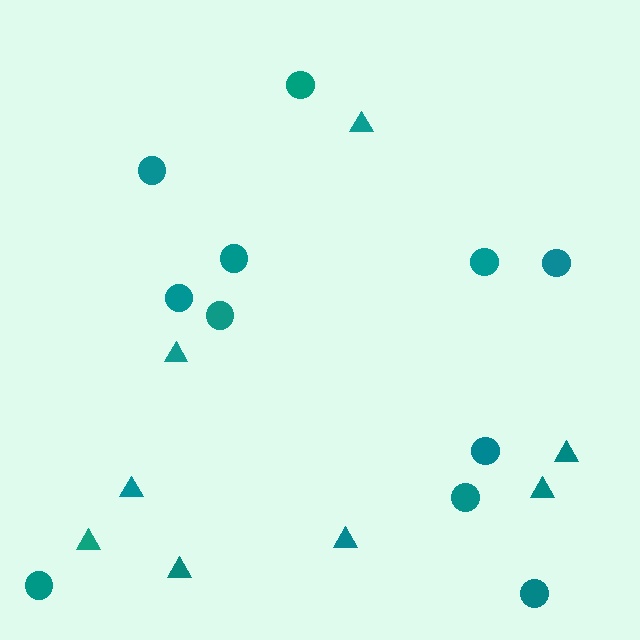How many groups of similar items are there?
There are 2 groups: one group of triangles (8) and one group of circles (11).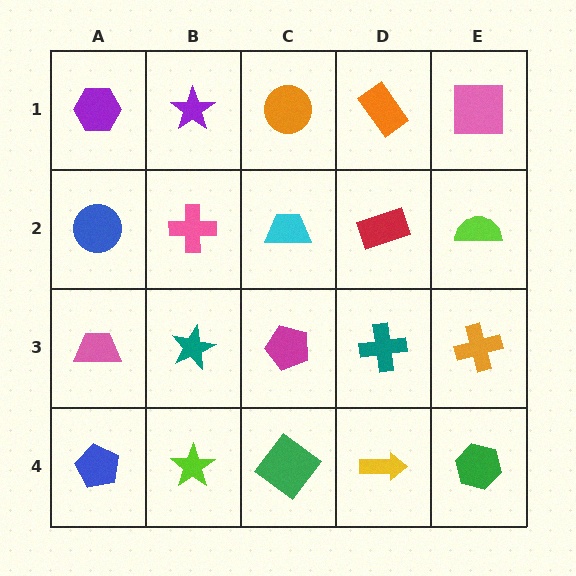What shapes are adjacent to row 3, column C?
A cyan trapezoid (row 2, column C), a green diamond (row 4, column C), a teal star (row 3, column B), a teal cross (row 3, column D).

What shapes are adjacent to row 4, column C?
A magenta pentagon (row 3, column C), a lime star (row 4, column B), a yellow arrow (row 4, column D).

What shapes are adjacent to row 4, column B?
A teal star (row 3, column B), a blue pentagon (row 4, column A), a green diamond (row 4, column C).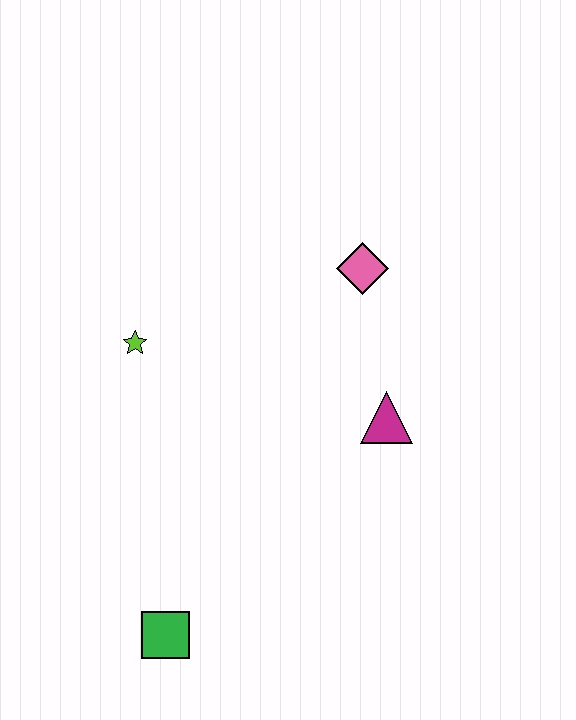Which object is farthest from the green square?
The pink diamond is farthest from the green square.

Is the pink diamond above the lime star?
Yes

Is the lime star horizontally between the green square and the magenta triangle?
No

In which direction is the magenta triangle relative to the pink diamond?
The magenta triangle is below the pink diamond.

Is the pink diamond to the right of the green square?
Yes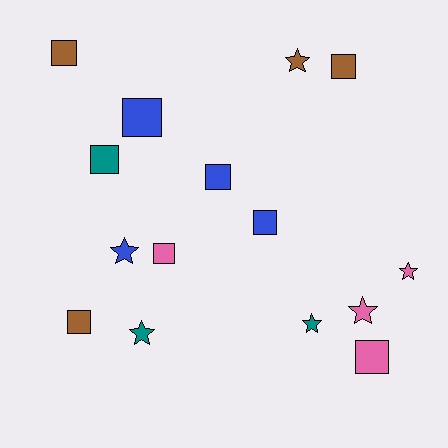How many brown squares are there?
There are 3 brown squares.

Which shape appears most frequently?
Square, with 9 objects.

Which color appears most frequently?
Pink, with 4 objects.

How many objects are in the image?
There are 15 objects.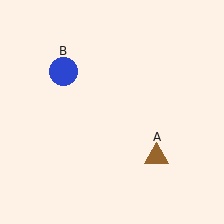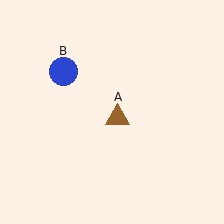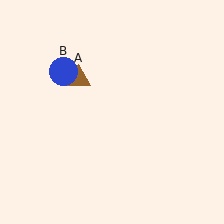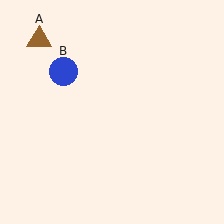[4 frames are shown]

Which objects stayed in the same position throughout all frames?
Blue circle (object B) remained stationary.